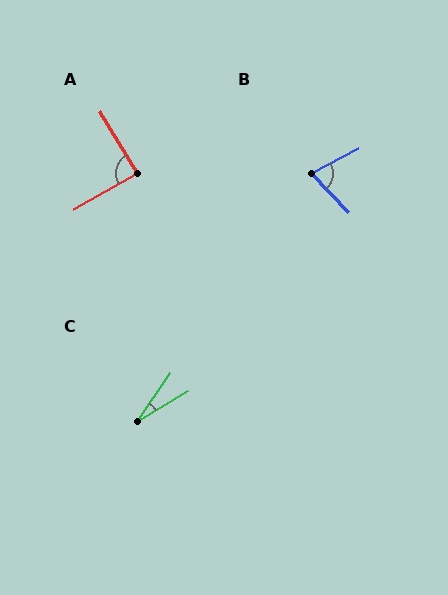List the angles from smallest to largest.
C (25°), B (74°), A (89°).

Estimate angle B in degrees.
Approximately 74 degrees.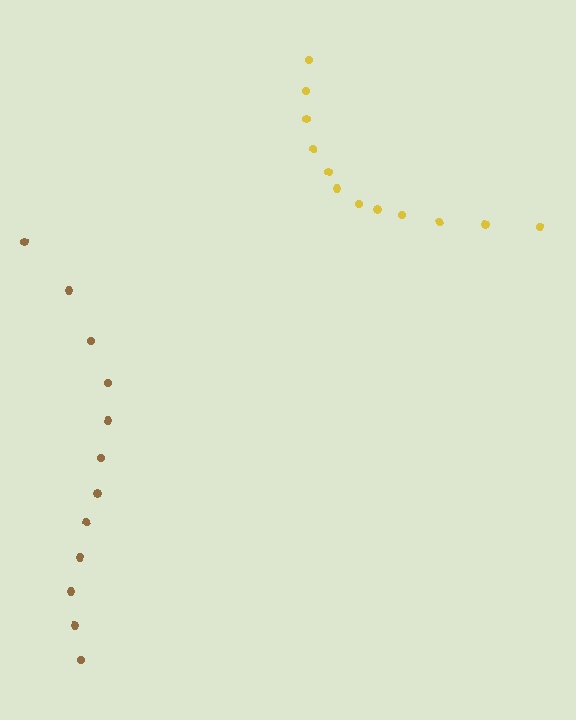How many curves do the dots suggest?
There are 2 distinct paths.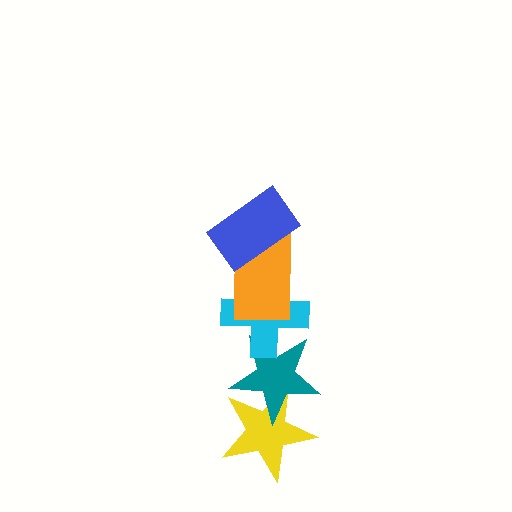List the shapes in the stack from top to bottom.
From top to bottom: the blue rectangle, the orange rectangle, the cyan cross, the teal star, the yellow star.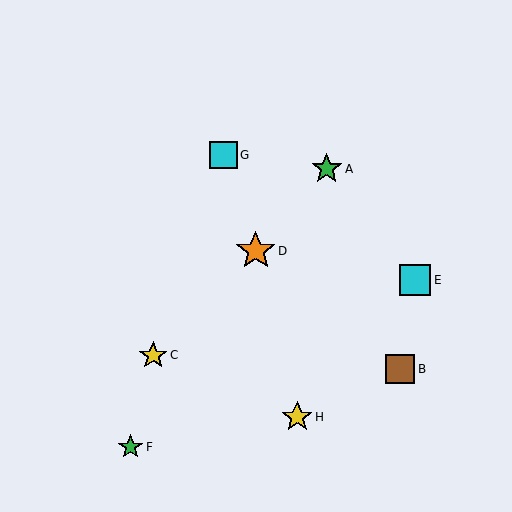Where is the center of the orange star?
The center of the orange star is at (256, 251).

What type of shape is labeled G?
Shape G is a cyan square.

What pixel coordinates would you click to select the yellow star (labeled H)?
Click at (297, 417) to select the yellow star H.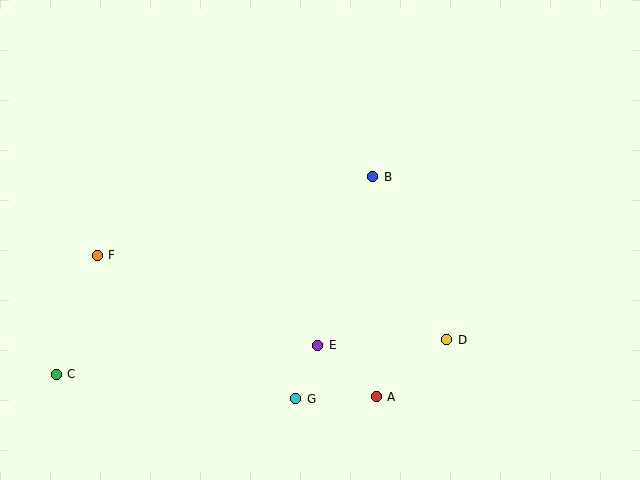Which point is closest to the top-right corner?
Point B is closest to the top-right corner.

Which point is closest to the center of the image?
Point B at (373, 177) is closest to the center.